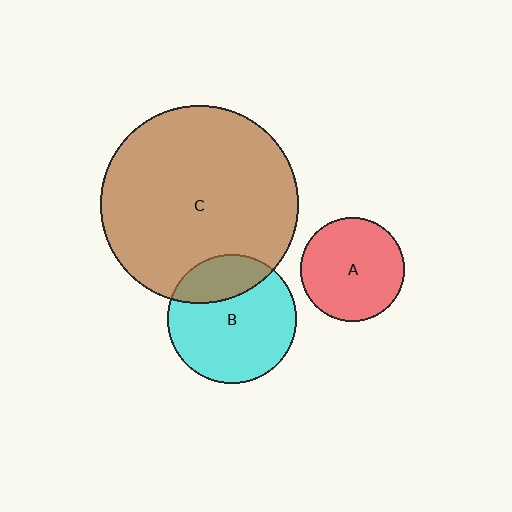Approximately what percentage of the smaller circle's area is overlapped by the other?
Approximately 25%.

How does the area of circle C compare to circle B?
Approximately 2.4 times.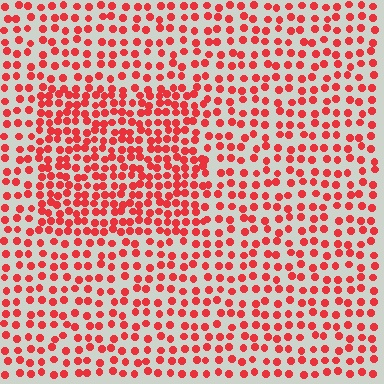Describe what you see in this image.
The image contains small red elements arranged at two different densities. A rectangle-shaped region is visible where the elements are more densely packed than the surrounding area.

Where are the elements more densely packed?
The elements are more densely packed inside the rectangle boundary.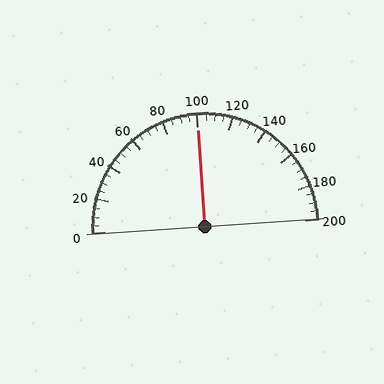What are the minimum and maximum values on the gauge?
The gauge ranges from 0 to 200.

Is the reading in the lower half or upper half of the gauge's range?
The reading is in the upper half of the range (0 to 200).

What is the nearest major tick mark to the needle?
The nearest major tick mark is 100.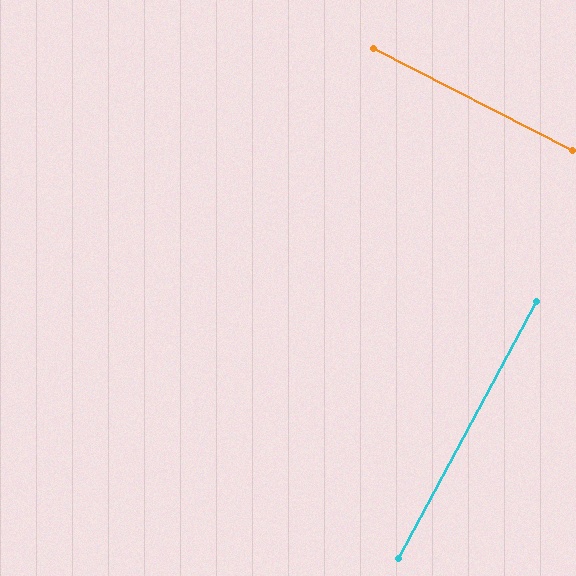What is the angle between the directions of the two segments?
Approximately 89 degrees.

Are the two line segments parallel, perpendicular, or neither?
Perpendicular — they meet at approximately 89°.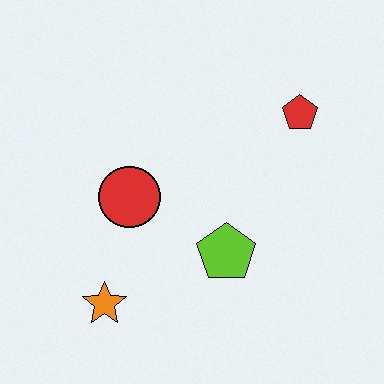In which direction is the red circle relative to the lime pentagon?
The red circle is to the left of the lime pentagon.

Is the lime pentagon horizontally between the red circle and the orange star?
No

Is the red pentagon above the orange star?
Yes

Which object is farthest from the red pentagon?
The orange star is farthest from the red pentagon.